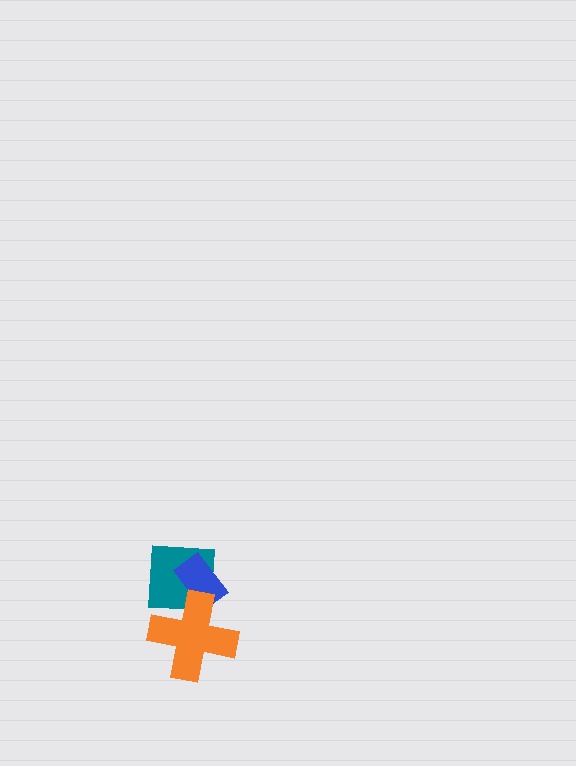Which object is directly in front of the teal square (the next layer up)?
The blue rectangle is directly in front of the teal square.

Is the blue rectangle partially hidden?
Yes, it is partially covered by another shape.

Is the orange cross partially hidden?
No, no other shape covers it.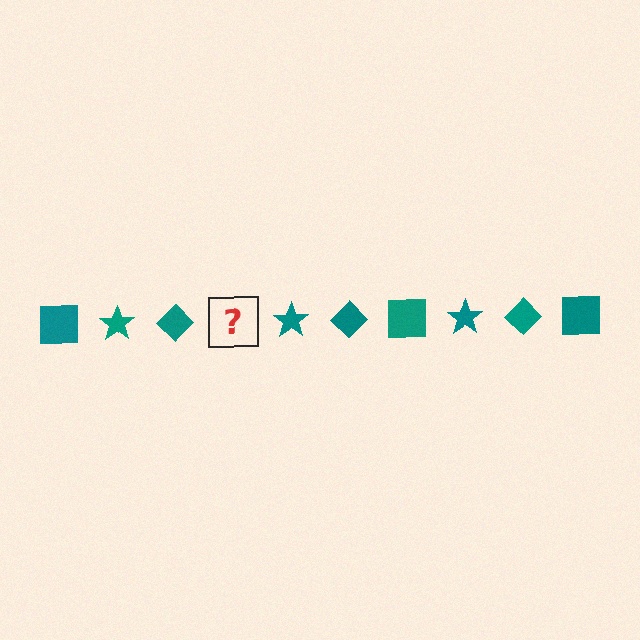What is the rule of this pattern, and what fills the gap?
The rule is that the pattern cycles through square, star, diamond shapes in teal. The gap should be filled with a teal square.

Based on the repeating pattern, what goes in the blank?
The blank should be a teal square.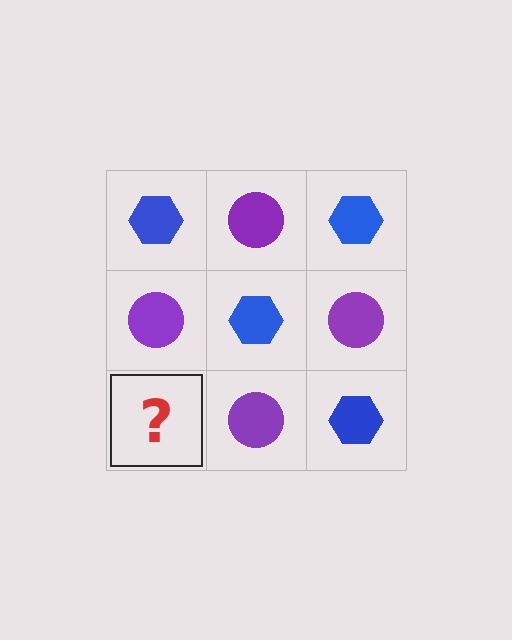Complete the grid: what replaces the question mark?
The question mark should be replaced with a blue hexagon.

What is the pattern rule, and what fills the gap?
The rule is that it alternates blue hexagon and purple circle in a checkerboard pattern. The gap should be filled with a blue hexagon.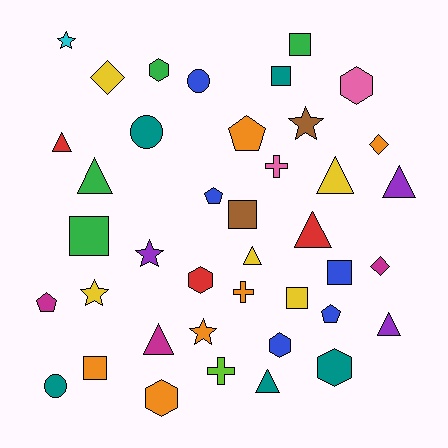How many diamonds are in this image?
There are 3 diamonds.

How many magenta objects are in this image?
There are 3 magenta objects.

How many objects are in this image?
There are 40 objects.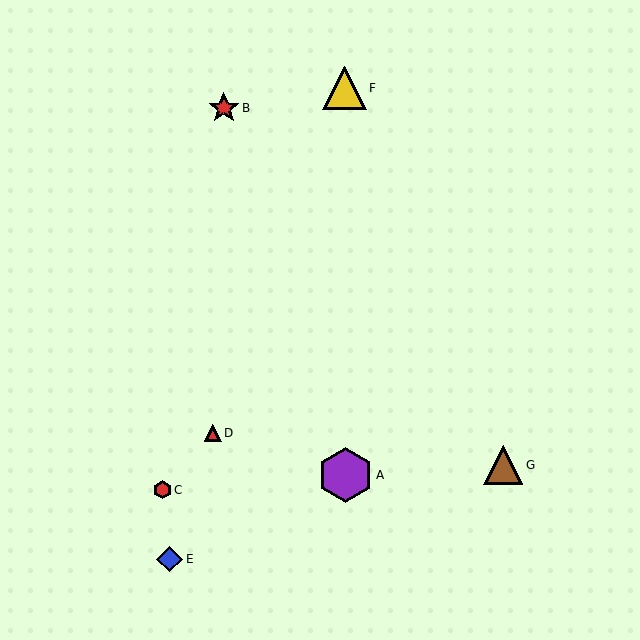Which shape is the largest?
The purple hexagon (labeled A) is the largest.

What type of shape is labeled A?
Shape A is a purple hexagon.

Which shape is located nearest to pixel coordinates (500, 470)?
The brown triangle (labeled G) at (503, 465) is nearest to that location.